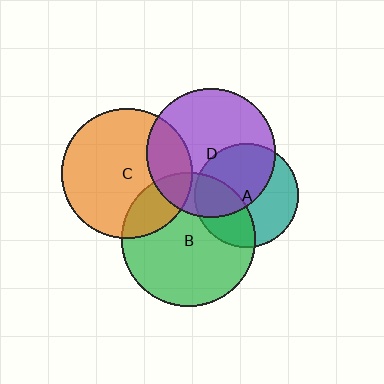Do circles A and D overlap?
Yes.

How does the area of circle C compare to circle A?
Approximately 1.6 times.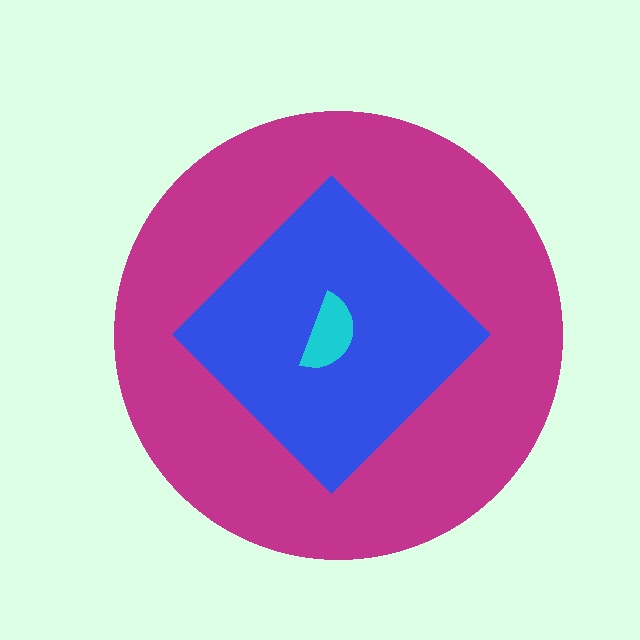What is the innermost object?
The cyan semicircle.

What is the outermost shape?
The magenta circle.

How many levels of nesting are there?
3.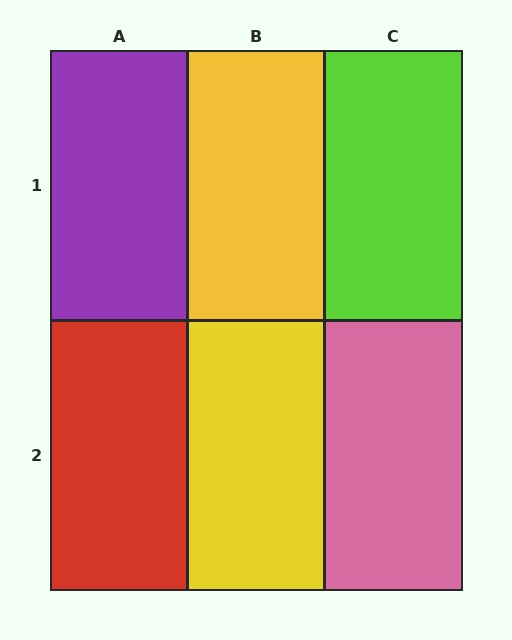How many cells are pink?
1 cell is pink.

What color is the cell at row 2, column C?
Pink.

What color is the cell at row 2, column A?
Red.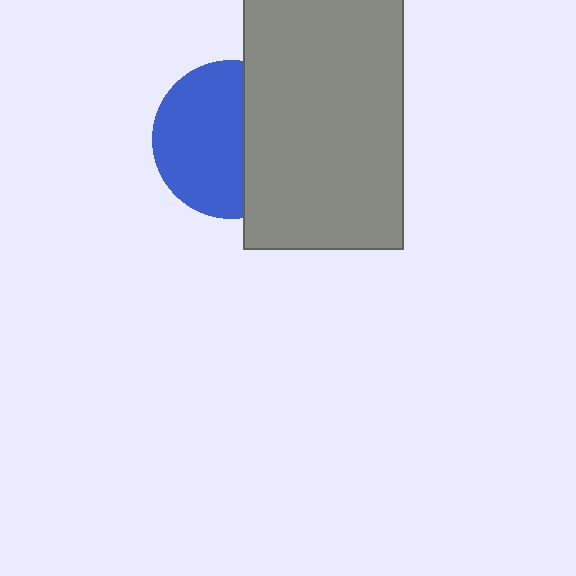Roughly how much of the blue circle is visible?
About half of it is visible (roughly 60%).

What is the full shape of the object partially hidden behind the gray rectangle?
The partially hidden object is a blue circle.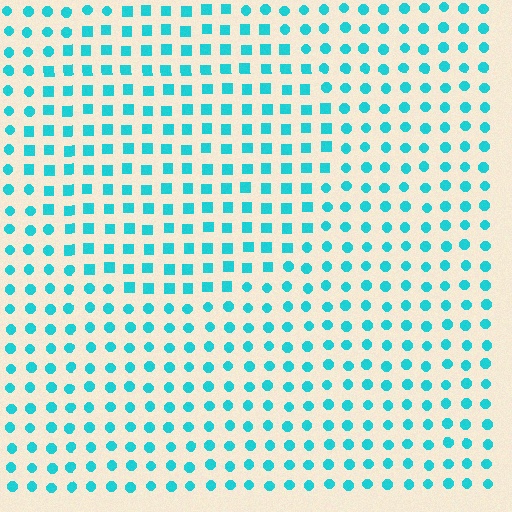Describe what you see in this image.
The image is filled with small cyan elements arranged in a uniform grid. A circle-shaped region contains squares, while the surrounding area contains circles. The boundary is defined purely by the change in element shape.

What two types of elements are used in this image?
The image uses squares inside the circle region and circles outside it.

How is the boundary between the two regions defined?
The boundary is defined by a change in element shape: squares inside vs. circles outside. All elements share the same color and spacing.